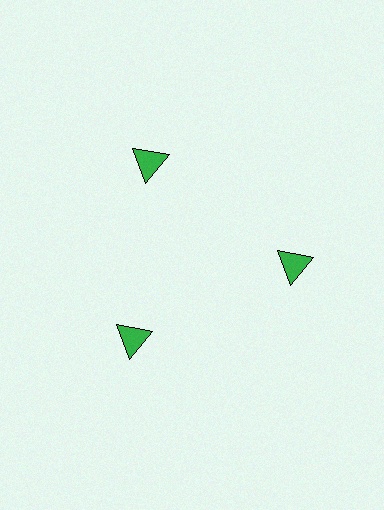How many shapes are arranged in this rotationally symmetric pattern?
There are 3 shapes, arranged in 3 groups of 1.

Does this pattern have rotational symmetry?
Yes, this pattern has 3-fold rotational symmetry. It looks the same after rotating 120 degrees around the center.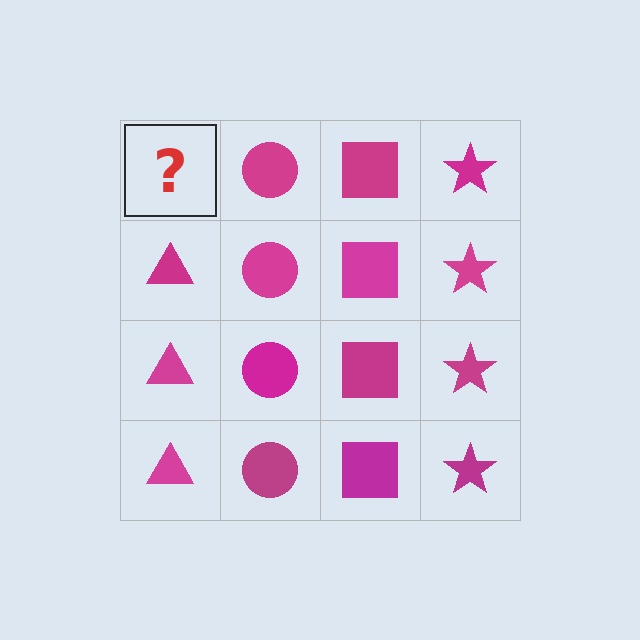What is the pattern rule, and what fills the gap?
The rule is that each column has a consistent shape. The gap should be filled with a magenta triangle.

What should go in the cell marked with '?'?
The missing cell should contain a magenta triangle.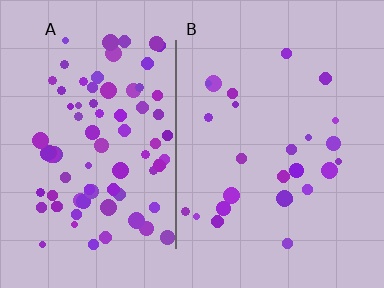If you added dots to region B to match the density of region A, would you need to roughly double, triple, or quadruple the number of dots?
Approximately triple.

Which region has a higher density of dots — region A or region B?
A (the left).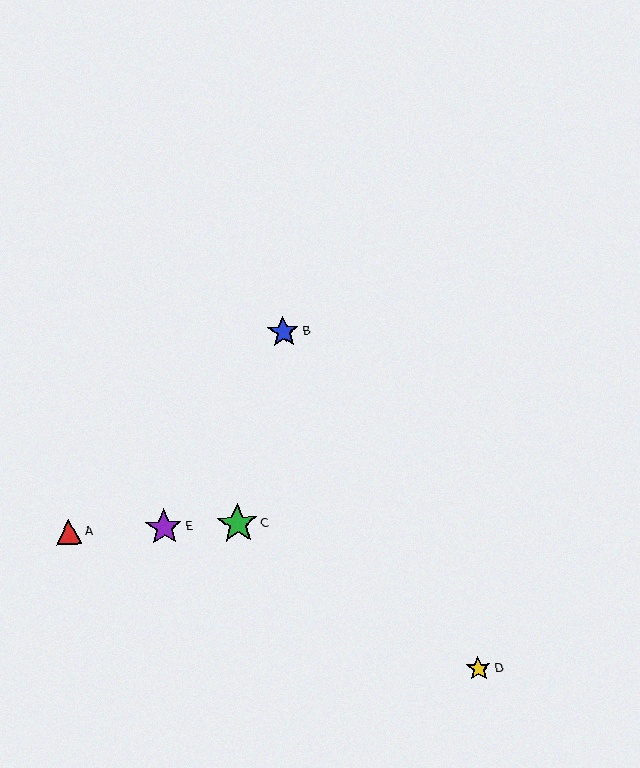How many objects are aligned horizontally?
3 objects (A, C, E) are aligned horizontally.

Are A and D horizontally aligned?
No, A is at y≈532 and D is at y≈669.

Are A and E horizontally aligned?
Yes, both are at y≈532.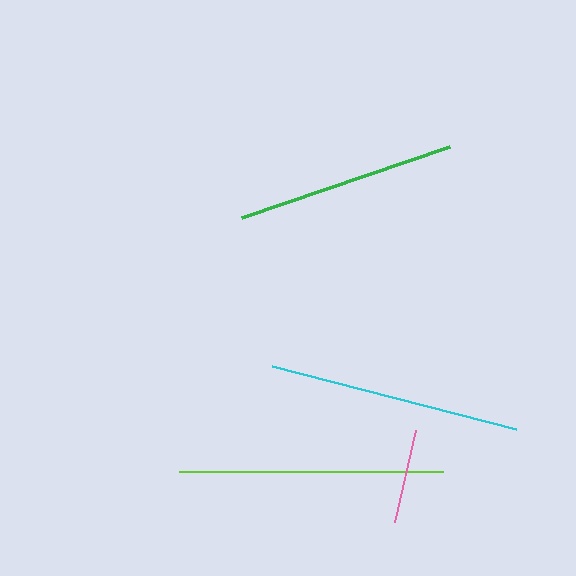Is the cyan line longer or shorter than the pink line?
The cyan line is longer than the pink line.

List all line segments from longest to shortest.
From longest to shortest: lime, cyan, green, pink.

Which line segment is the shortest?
The pink line is the shortest at approximately 95 pixels.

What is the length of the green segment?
The green segment is approximately 219 pixels long.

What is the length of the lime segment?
The lime segment is approximately 264 pixels long.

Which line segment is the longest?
The lime line is the longest at approximately 264 pixels.